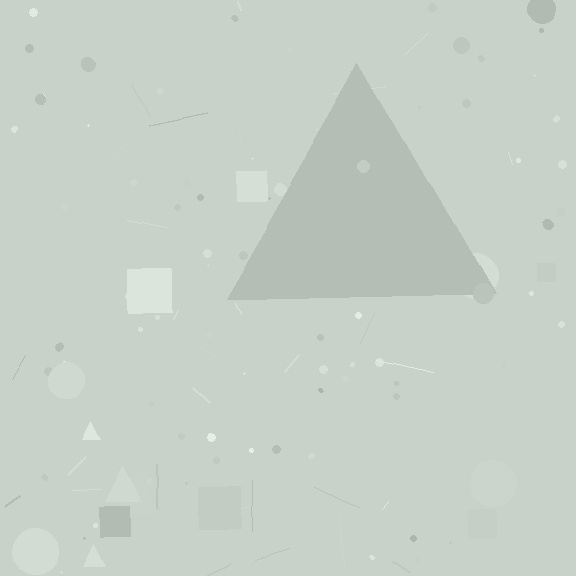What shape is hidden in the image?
A triangle is hidden in the image.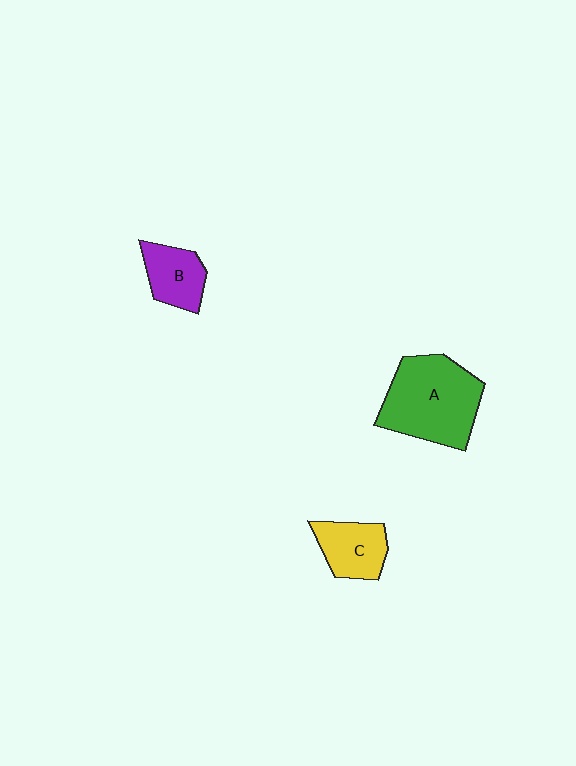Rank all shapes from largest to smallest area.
From largest to smallest: A (green), C (yellow), B (purple).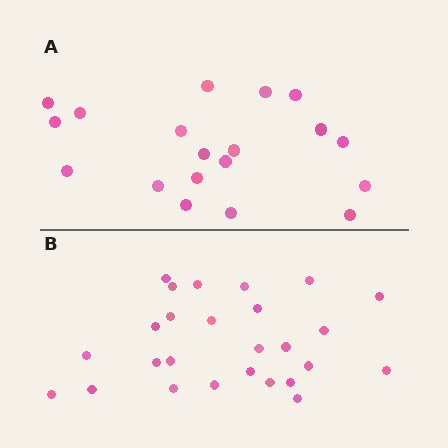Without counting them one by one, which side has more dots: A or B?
Region B (the bottom region) has more dots.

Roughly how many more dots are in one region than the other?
Region B has roughly 8 or so more dots than region A.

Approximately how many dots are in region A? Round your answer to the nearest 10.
About 20 dots. (The exact count is 19, which rounds to 20.)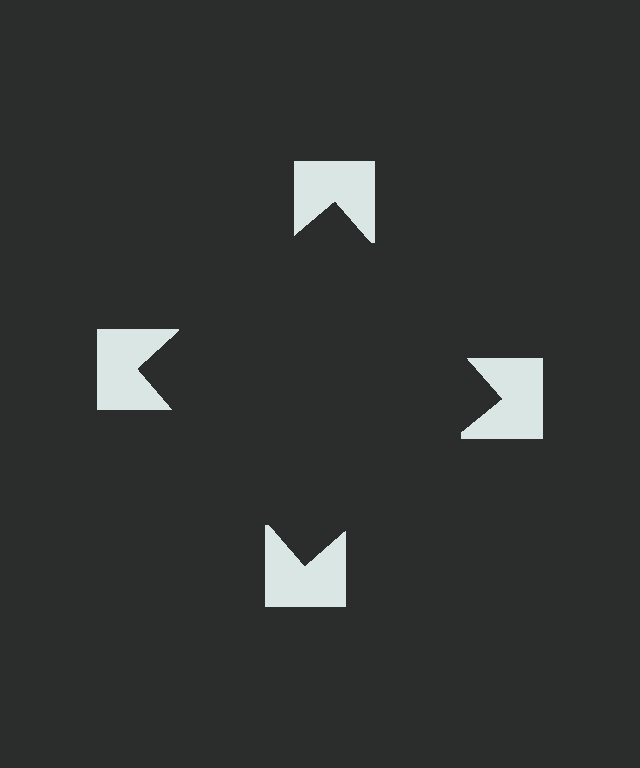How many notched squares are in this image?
There are 4 — one at each vertex of the illusory square.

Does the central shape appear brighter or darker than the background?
It typically appears slightly darker than the background, even though no actual brightness change is drawn.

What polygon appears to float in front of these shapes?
An illusory square — its edges are inferred from the aligned wedge cuts in the notched squares, not physically drawn.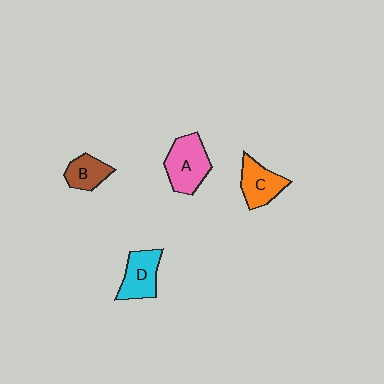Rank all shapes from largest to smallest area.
From largest to smallest: A (pink), D (cyan), C (orange), B (brown).